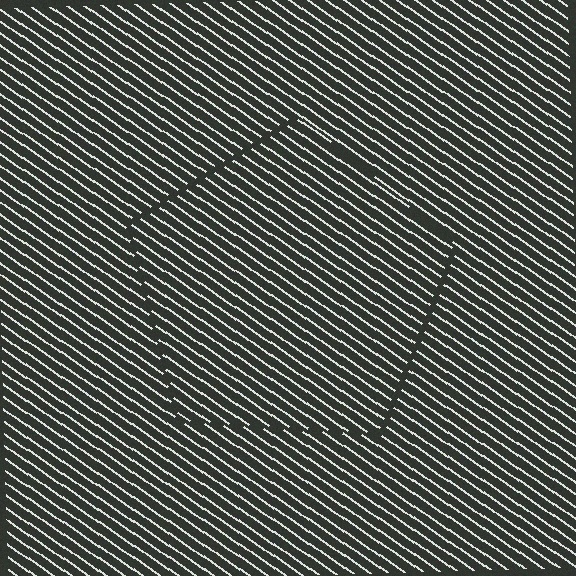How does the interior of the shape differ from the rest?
The interior of the shape contains the same grating, shifted by half a period — the contour is defined by the phase discontinuity where line-ends from the inner and outer gratings abut.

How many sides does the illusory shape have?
5 sides — the line-ends trace a pentagon.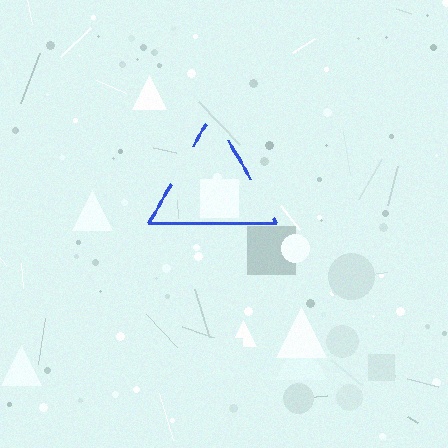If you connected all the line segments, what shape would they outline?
They would outline a triangle.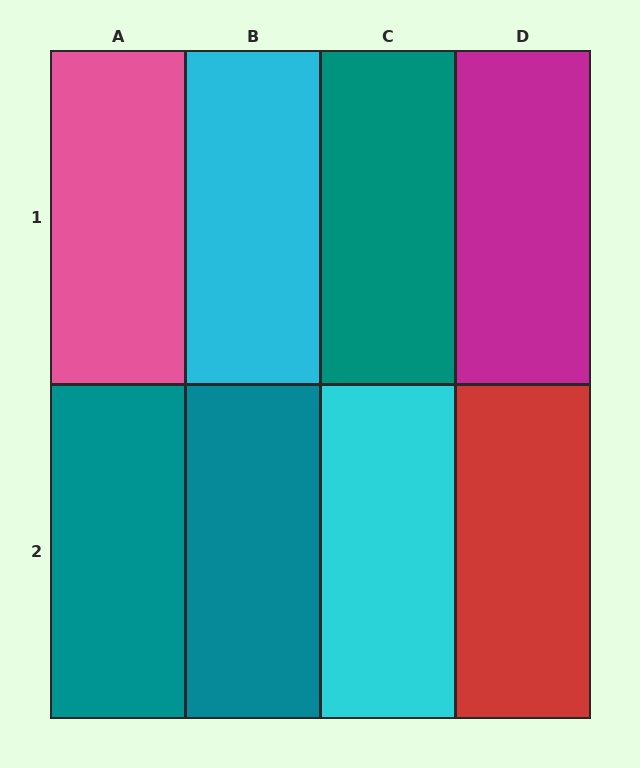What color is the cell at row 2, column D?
Red.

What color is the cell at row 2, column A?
Teal.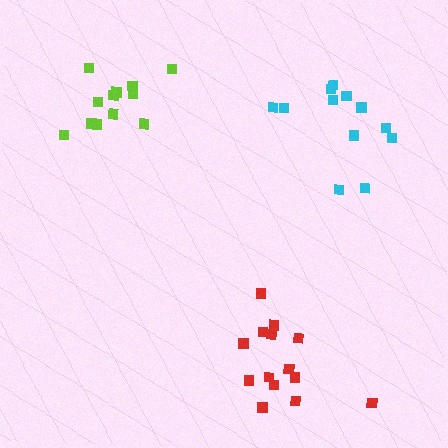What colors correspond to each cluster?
The clusters are colored: red, cyan, lime.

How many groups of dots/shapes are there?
There are 3 groups.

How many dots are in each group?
Group 1: 14 dots, Group 2: 12 dots, Group 3: 12 dots (38 total).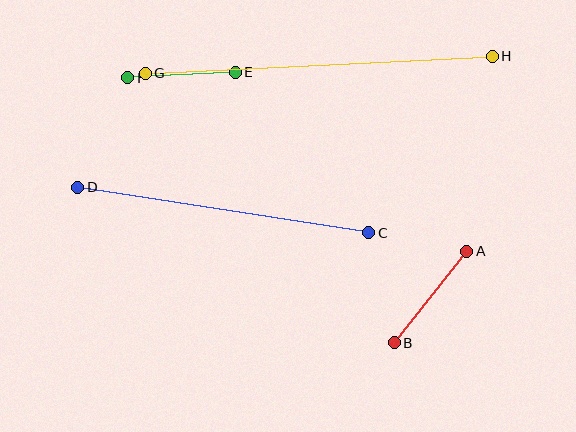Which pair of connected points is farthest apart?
Points G and H are farthest apart.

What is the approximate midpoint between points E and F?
The midpoint is at approximately (182, 75) pixels.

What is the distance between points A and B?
The distance is approximately 117 pixels.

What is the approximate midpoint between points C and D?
The midpoint is at approximately (223, 210) pixels.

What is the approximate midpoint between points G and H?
The midpoint is at approximately (319, 65) pixels.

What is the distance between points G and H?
The distance is approximately 347 pixels.